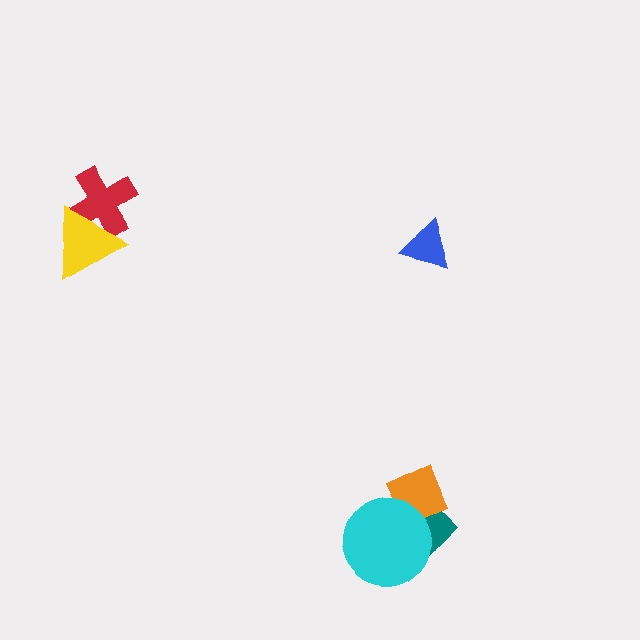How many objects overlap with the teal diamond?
2 objects overlap with the teal diamond.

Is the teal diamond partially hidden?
Yes, it is partially covered by another shape.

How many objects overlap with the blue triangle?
0 objects overlap with the blue triangle.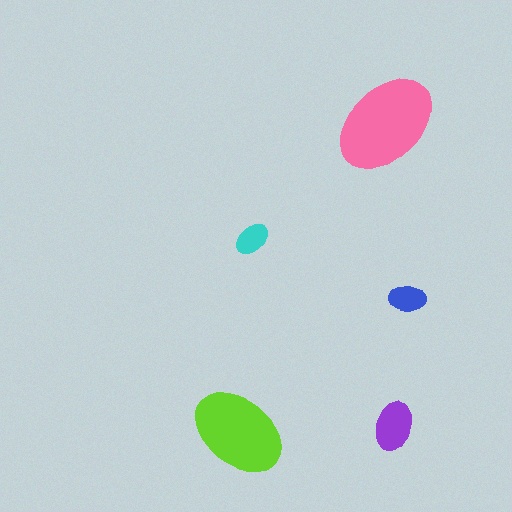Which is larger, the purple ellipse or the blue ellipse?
The purple one.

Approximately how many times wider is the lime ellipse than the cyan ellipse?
About 2.5 times wider.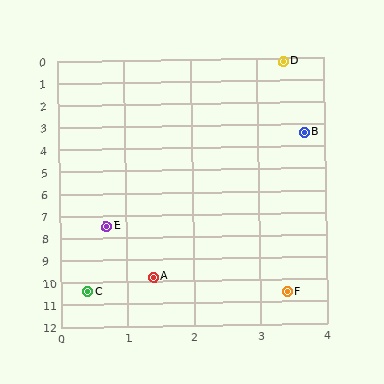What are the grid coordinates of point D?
Point D is at approximately (3.4, 0.2).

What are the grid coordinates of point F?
Point F is at approximately (3.4, 10.6).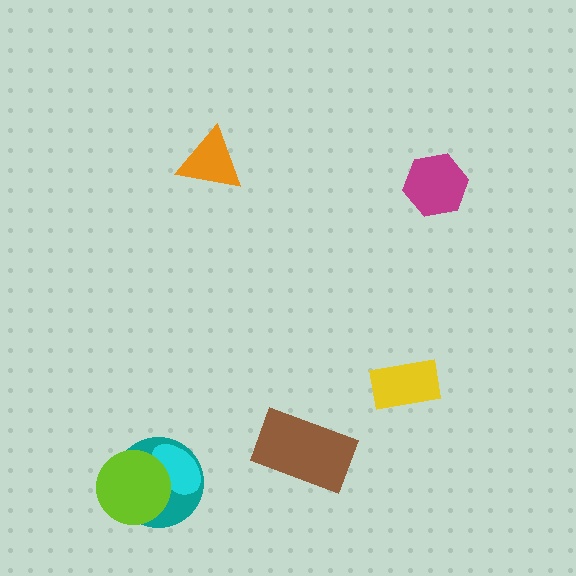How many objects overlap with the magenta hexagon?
0 objects overlap with the magenta hexagon.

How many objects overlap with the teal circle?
2 objects overlap with the teal circle.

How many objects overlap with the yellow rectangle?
0 objects overlap with the yellow rectangle.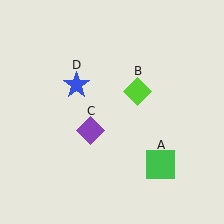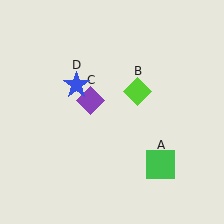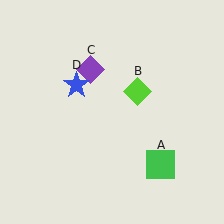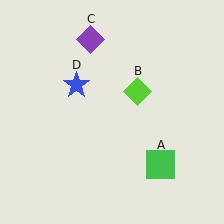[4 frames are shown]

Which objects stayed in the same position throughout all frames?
Green square (object A) and lime diamond (object B) and blue star (object D) remained stationary.